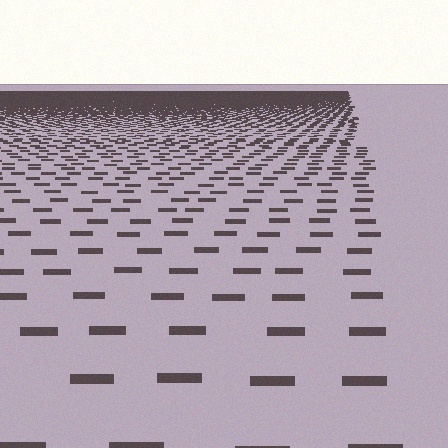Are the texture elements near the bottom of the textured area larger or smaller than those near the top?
Larger. Near the bottom, elements are closer to the viewer and appear at a bigger on-screen size.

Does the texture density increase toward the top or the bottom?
Density increases toward the top.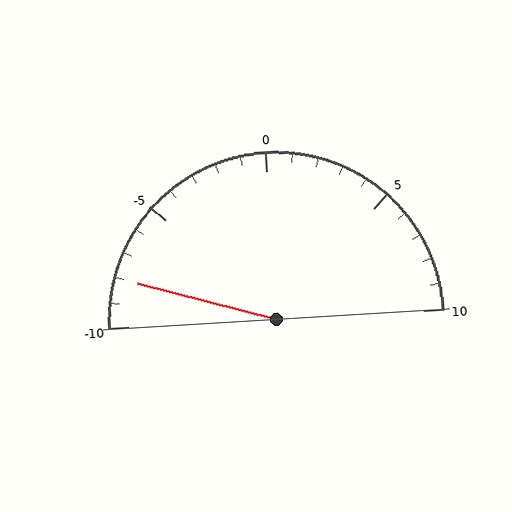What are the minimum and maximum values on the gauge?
The gauge ranges from -10 to 10.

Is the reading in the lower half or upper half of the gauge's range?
The reading is in the lower half of the range (-10 to 10).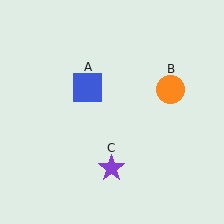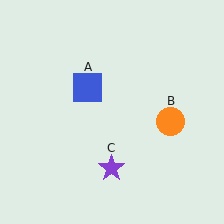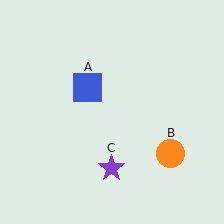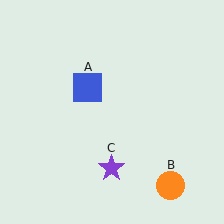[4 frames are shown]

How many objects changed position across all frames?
1 object changed position: orange circle (object B).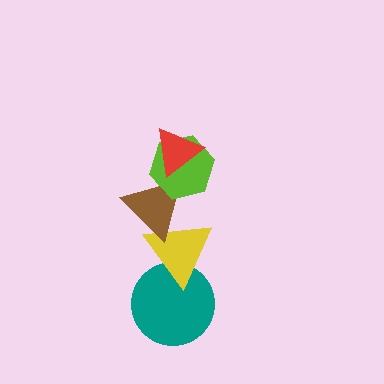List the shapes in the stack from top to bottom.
From top to bottom: the red triangle, the lime hexagon, the brown triangle, the yellow triangle, the teal circle.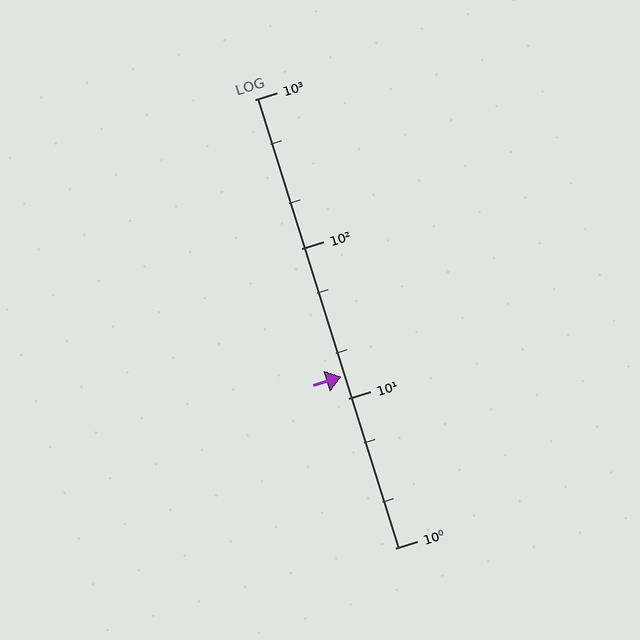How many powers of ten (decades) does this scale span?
The scale spans 3 decades, from 1 to 1000.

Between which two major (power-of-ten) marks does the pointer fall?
The pointer is between 10 and 100.